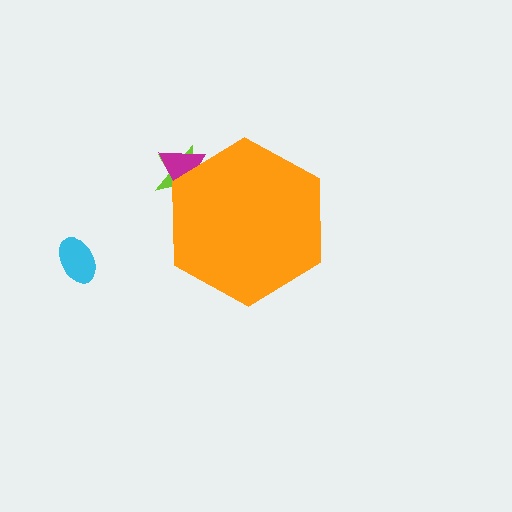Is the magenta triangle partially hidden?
Yes, the magenta triangle is partially hidden behind the orange hexagon.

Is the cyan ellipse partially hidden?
No, the cyan ellipse is fully visible.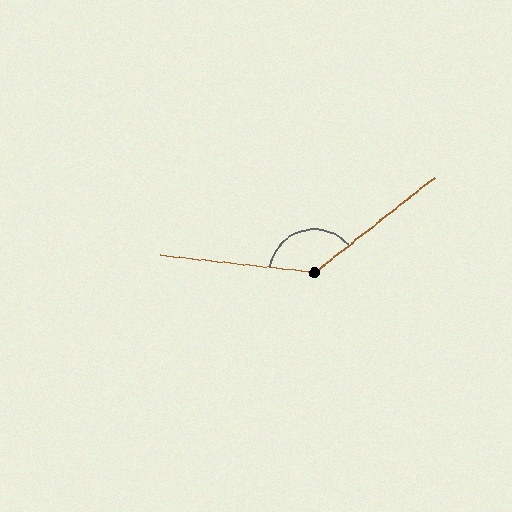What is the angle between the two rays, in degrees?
Approximately 135 degrees.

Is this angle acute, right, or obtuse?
It is obtuse.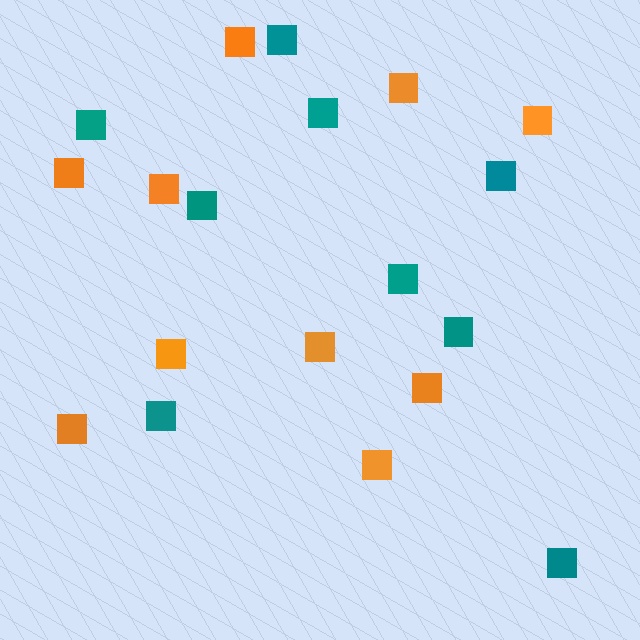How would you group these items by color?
There are 2 groups: one group of orange squares (10) and one group of teal squares (9).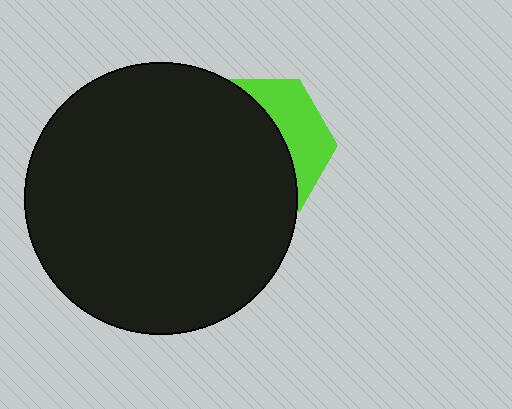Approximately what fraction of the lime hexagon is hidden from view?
Roughly 66% of the lime hexagon is hidden behind the black circle.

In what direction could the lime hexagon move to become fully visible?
The lime hexagon could move right. That would shift it out from behind the black circle entirely.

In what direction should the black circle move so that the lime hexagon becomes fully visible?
The black circle should move left. That is the shortest direction to clear the overlap and leave the lime hexagon fully visible.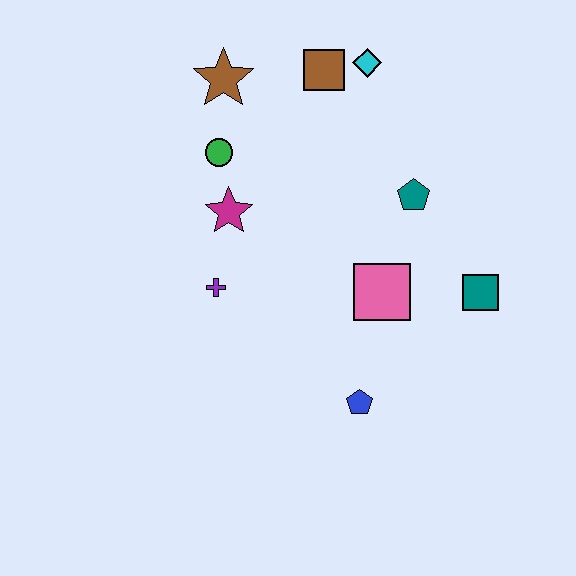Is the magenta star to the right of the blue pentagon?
No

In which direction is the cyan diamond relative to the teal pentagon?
The cyan diamond is above the teal pentagon.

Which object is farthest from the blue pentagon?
The brown star is farthest from the blue pentagon.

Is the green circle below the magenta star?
No